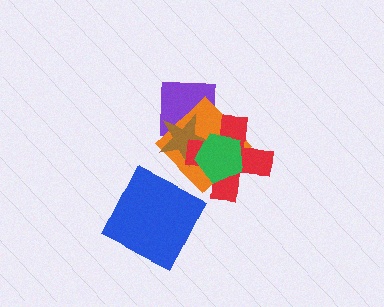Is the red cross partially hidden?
Yes, it is partially covered by another shape.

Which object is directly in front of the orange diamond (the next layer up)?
The brown star is directly in front of the orange diamond.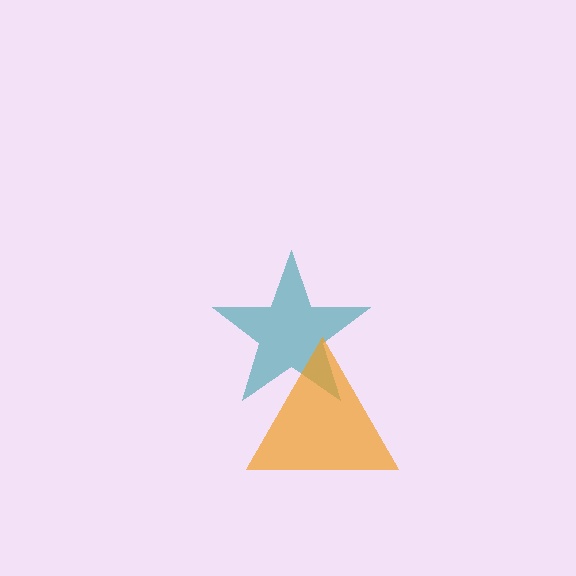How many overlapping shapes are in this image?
There are 2 overlapping shapes in the image.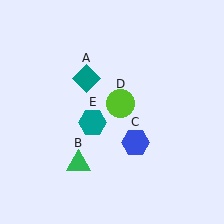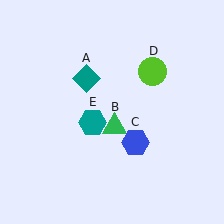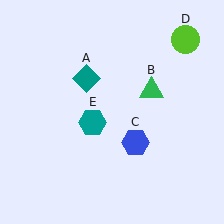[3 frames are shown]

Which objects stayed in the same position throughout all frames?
Teal diamond (object A) and blue hexagon (object C) and teal hexagon (object E) remained stationary.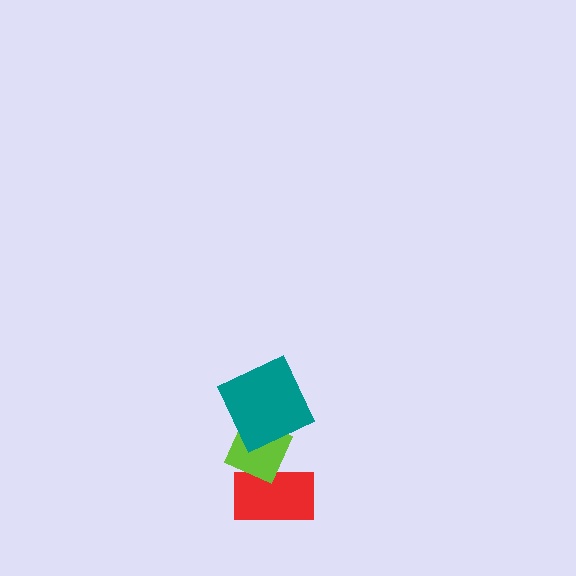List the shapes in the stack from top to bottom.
From top to bottom: the teal square, the lime diamond, the red rectangle.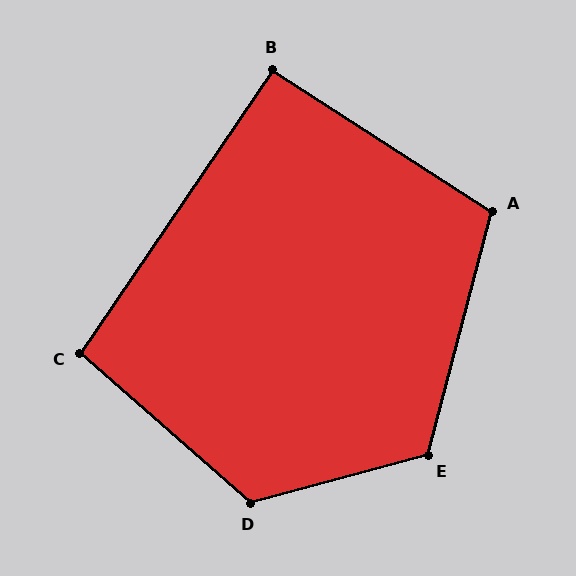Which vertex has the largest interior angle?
D, at approximately 124 degrees.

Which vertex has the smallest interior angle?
B, at approximately 92 degrees.